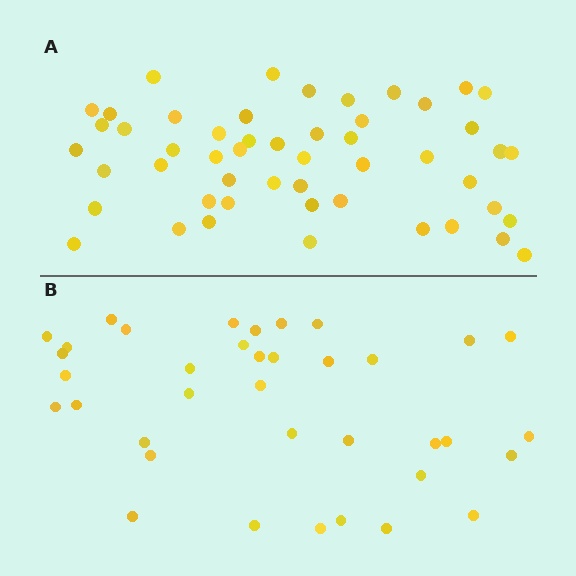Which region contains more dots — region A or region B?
Region A (the top region) has more dots.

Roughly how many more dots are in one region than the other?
Region A has approximately 15 more dots than region B.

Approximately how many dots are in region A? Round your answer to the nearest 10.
About 50 dots. (The exact count is 51, which rounds to 50.)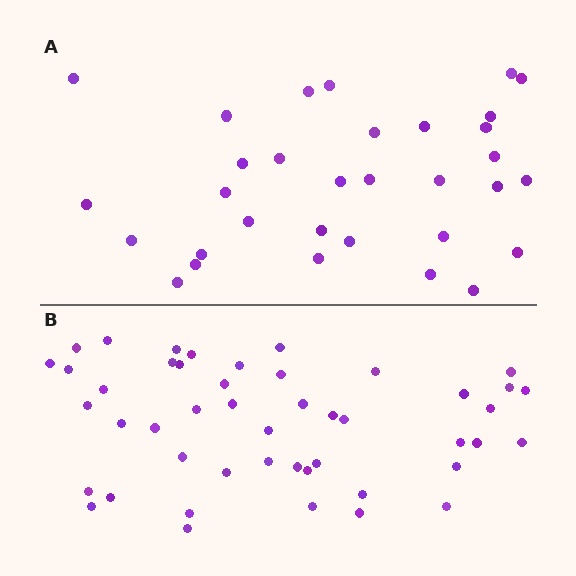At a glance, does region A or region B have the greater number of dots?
Region B (the bottom region) has more dots.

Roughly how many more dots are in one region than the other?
Region B has approximately 15 more dots than region A.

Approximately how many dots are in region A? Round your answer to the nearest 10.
About 30 dots. (The exact count is 32, which rounds to 30.)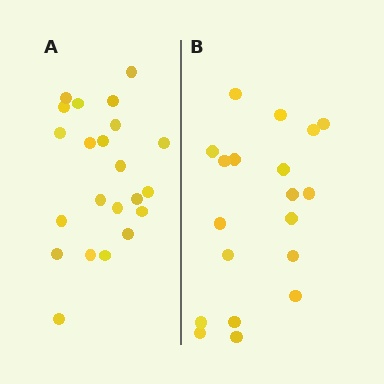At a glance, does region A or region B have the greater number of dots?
Region A (the left region) has more dots.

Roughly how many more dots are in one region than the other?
Region A has just a few more — roughly 2 or 3 more dots than region B.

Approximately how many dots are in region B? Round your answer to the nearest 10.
About 20 dots. (The exact count is 19, which rounds to 20.)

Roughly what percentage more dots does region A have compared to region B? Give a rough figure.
About 15% more.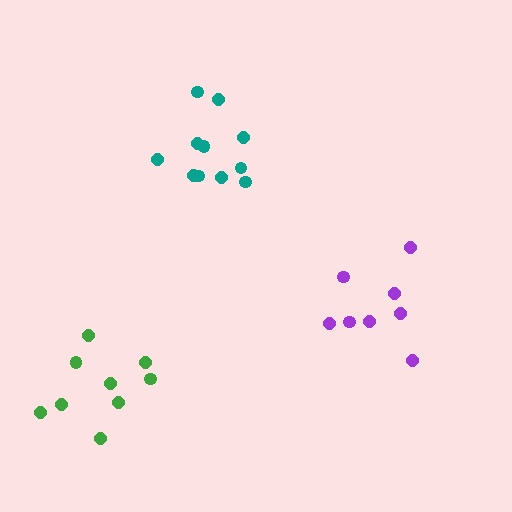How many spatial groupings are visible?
There are 3 spatial groupings.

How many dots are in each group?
Group 1: 11 dots, Group 2: 8 dots, Group 3: 9 dots (28 total).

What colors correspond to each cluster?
The clusters are colored: teal, purple, green.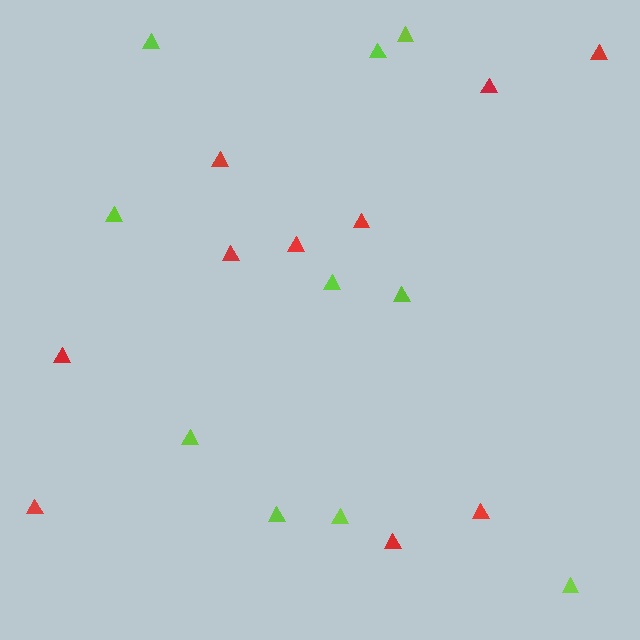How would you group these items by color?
There are 2 groups: one group of red triangles (10) and one group of lime triangles (10).